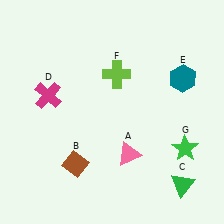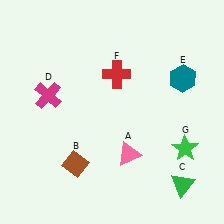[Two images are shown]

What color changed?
The cross (F) changed from lime in Image 1 to red in Image 2.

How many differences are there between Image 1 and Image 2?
There is 1 difference between the two images.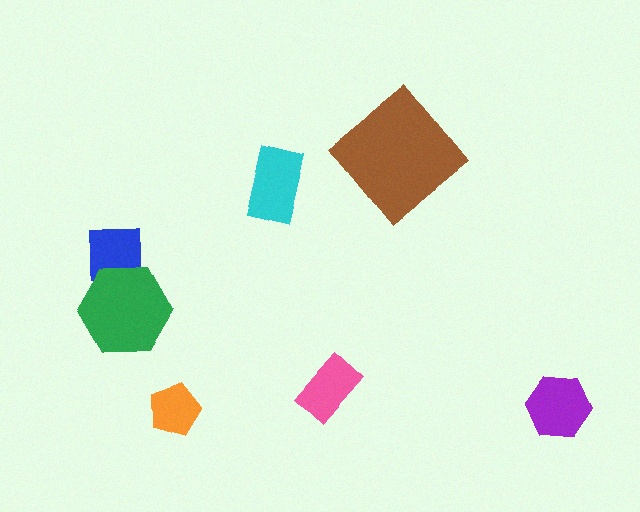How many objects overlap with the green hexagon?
1 object overlaps with the green hexagon.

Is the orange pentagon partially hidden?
No, no other shape covers it.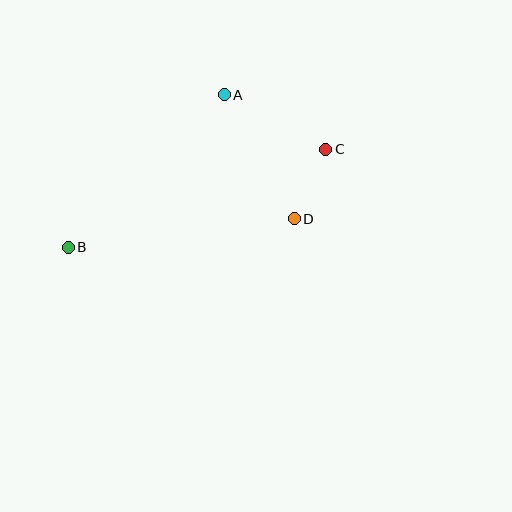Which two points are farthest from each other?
Points B and C are farthest from each other.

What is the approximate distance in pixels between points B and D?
The distance between B and D is approximately 228 pixels.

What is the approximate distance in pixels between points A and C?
The distance between A and C is approximately 115 pixels.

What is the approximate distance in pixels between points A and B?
The distance between A and B is approximately 218 pixels.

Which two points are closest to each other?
Points C and D are closest to each other.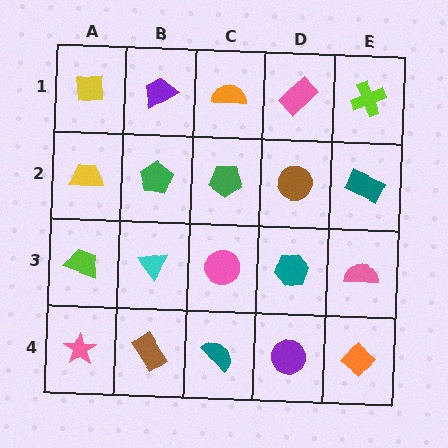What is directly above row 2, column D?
A pink rectangle.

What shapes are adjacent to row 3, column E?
A teal rectangle (row 2, column E), an orange diamond (row 4, column E), a teal hexagon (row 3, column D).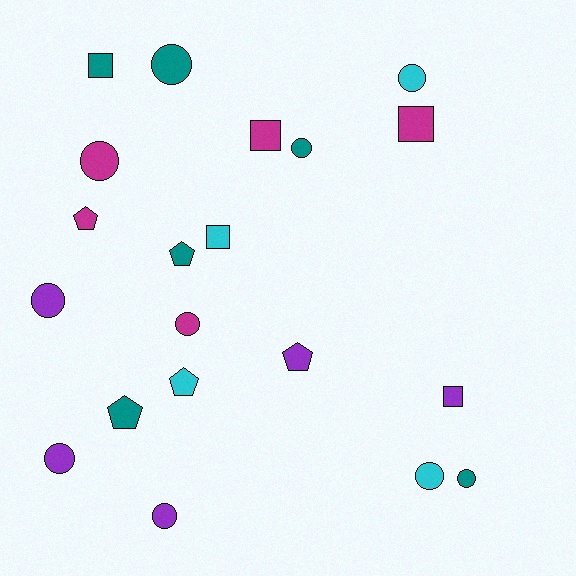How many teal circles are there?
There are 3 teal circles.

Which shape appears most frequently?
Circle, with 10 objects.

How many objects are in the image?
There are 20 objects.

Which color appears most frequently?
Teal, with 6 objects.